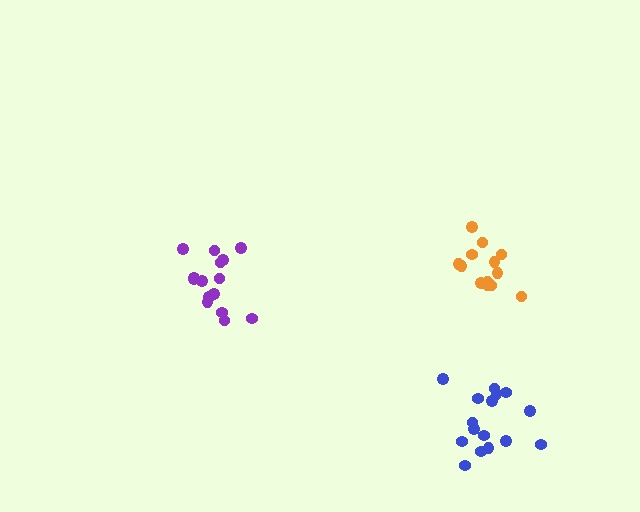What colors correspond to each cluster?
The clusters are colored: orange, blue, purple.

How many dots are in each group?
Group 1: 13 dots, Group 2: 16 dots, Group 3: 15 dots (44 total).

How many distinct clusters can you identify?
There are 3 distinct clusters.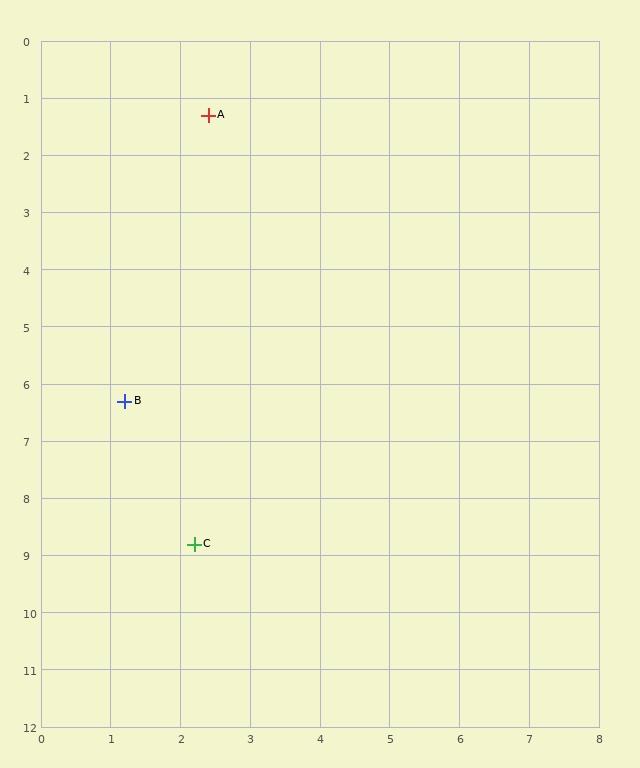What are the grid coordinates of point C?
Point C is at approximately (2.2, 8.8).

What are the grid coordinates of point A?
Point A is at approximately (2.4, 1.3).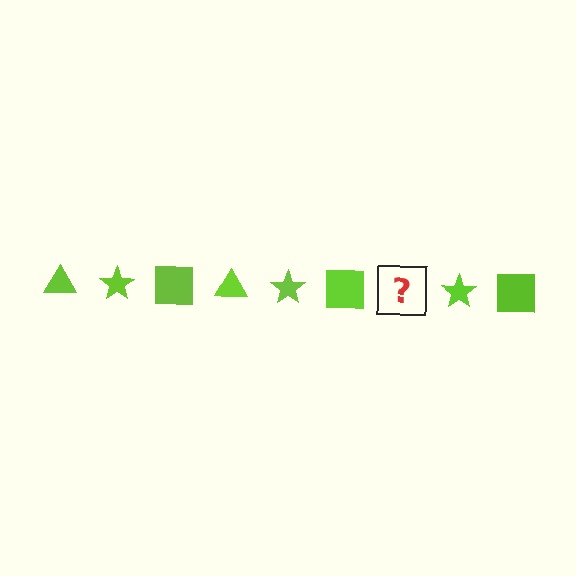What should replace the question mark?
The question mark should be replaced with a lime triangle.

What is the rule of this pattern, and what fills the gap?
The rule is that the pattern cycles through triangle, star, square shapes in lime. The gap should be filled with a lime triangle.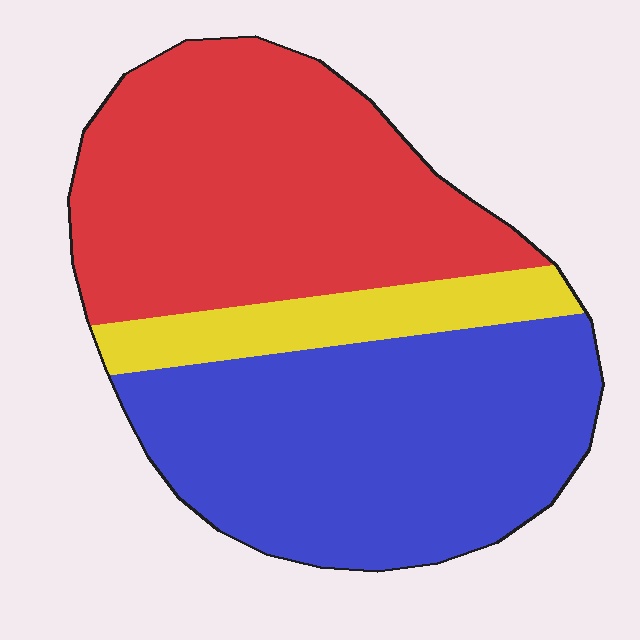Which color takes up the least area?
Yellow, at roughly 10%.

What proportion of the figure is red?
Red takes up between a third and a half of the figure.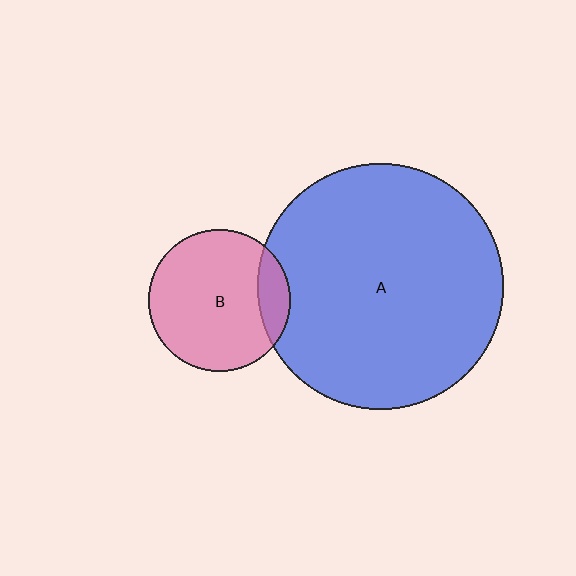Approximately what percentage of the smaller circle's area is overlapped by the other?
Approximately 15%.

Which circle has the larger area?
Circle A (blue).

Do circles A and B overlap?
Yes.